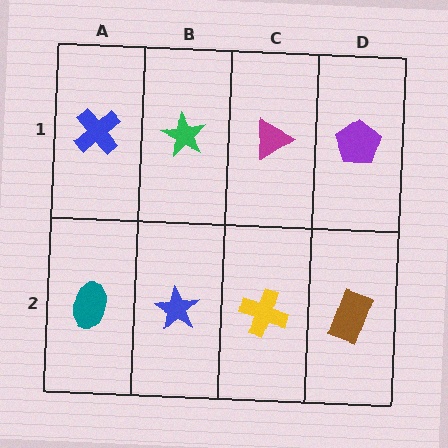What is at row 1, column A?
A blue cross.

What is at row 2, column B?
A blue star.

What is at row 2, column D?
A brown rectangle.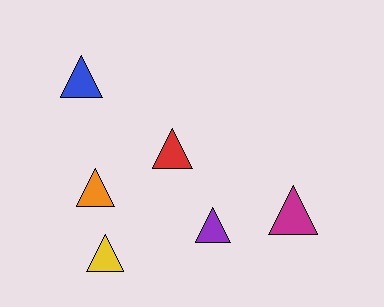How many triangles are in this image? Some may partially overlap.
There are 6 triangles.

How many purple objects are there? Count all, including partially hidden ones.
There is 1 purple object.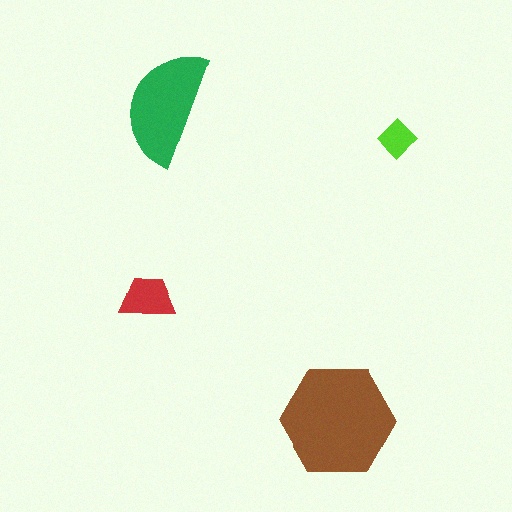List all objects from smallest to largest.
The lime diamond, the red trapezoid, the green semicircle, the brown hexagon.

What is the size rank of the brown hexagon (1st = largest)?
1st.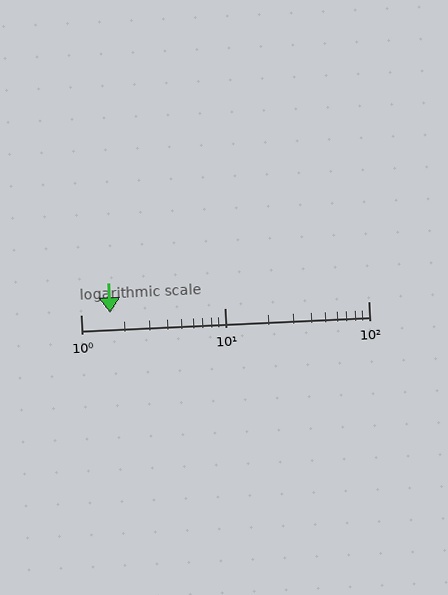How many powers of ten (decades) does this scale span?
The scale spans 2 decades, from 1 to 100.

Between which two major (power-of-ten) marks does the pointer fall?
The pointer is between 1 and 10.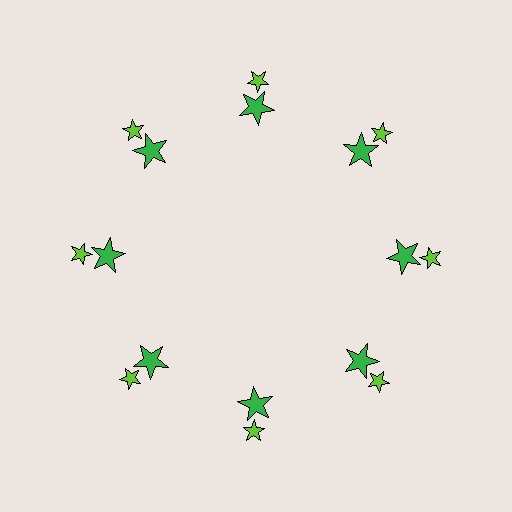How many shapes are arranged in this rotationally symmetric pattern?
There are 16 shapes, arranged in 8 groups of 2.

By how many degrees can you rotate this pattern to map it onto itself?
The pattern maps onto itself every 45 degrees of rotation.